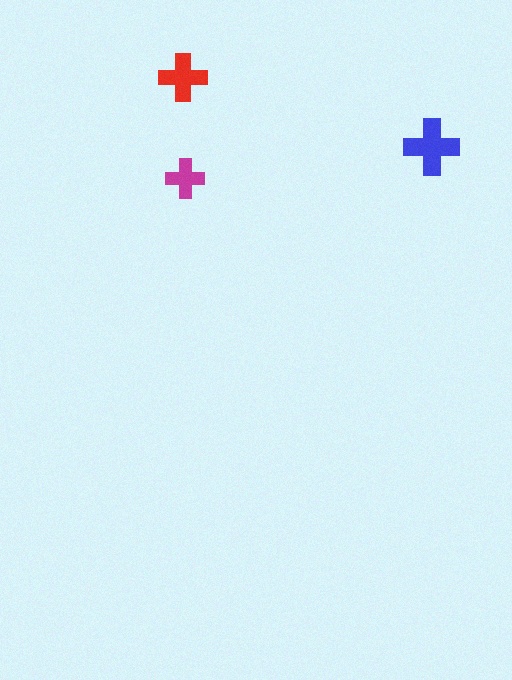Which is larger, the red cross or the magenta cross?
The red one.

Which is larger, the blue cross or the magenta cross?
The blue one.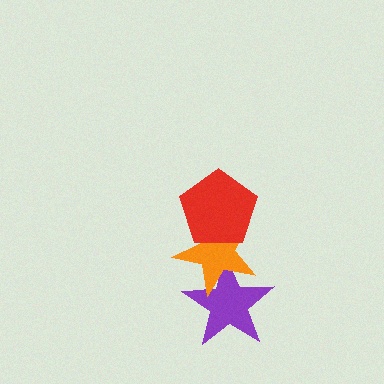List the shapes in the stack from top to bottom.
From top to bottom: the red pentagon, the orange star, the purple star.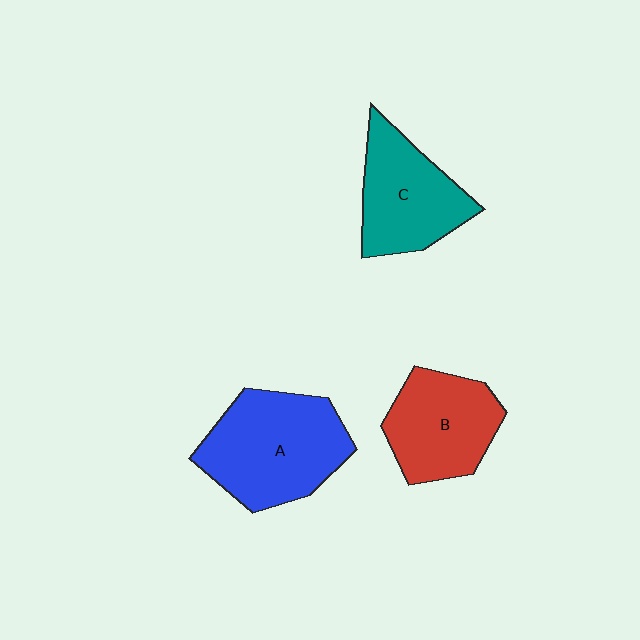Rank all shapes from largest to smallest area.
From largest to smallest: A (blue), C (teal), B (red).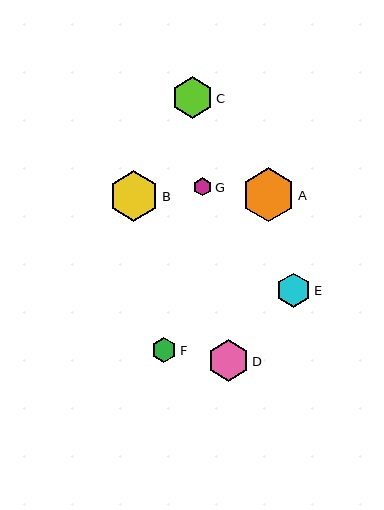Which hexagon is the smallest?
Hexagon G is the smallest with a size of approximately 19 pixels.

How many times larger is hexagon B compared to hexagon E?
Hexagon B is approximately 1.5 times the size of hexagon E.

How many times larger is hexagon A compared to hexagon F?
Hexagon A is approximately 2.1 times the size of hexagon F.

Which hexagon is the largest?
Hexagon A is the largest with a size of approximately 54 pixels.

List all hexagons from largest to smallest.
From largest to smallest: A, B, C, D, E, F, G.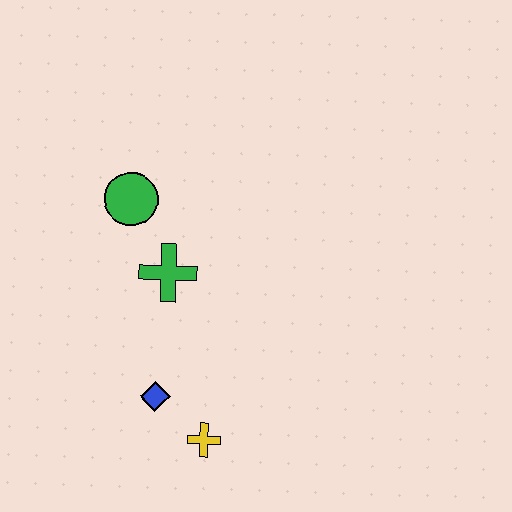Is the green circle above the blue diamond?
Yes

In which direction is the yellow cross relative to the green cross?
The yellow cross is below the green cross.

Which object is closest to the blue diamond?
The yellow cross is closest to the blue diamond.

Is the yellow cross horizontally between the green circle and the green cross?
No